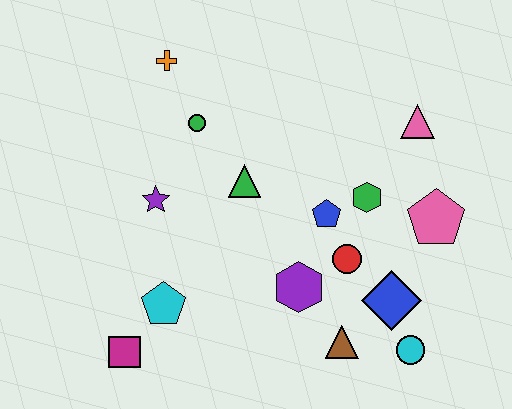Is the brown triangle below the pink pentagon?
Yes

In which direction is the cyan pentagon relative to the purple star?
The cyan pentagon is below the purple star.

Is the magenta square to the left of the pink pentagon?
Yes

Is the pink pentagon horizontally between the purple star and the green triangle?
No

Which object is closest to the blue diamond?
The cyan circle is closest to the blue diamond.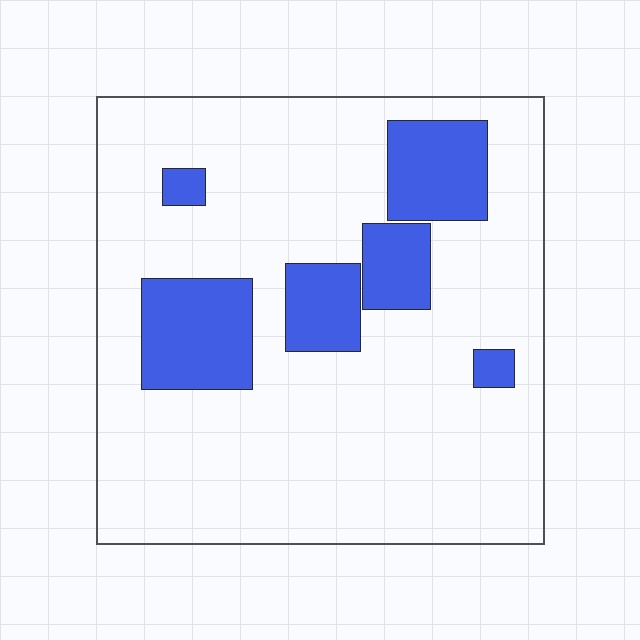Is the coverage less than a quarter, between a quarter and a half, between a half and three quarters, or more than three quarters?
Less than a quarter.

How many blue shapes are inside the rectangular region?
6.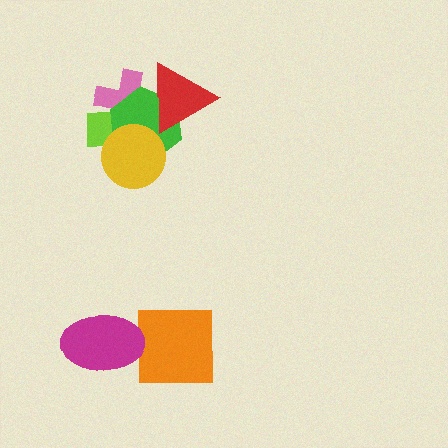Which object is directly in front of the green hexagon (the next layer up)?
The red triangle is directly in front of the green hexagon.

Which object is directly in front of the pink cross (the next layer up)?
The lime rectangle is directly in front of the pink cross.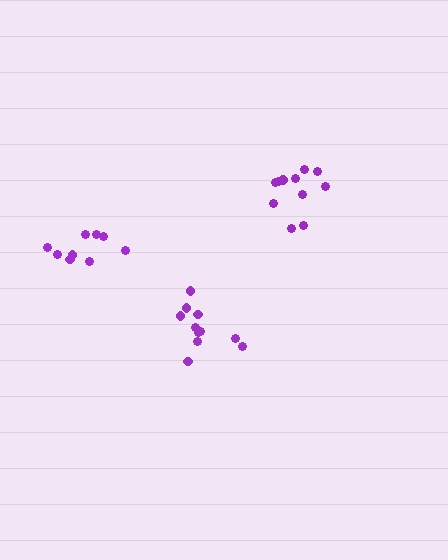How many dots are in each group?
Group 1: 11 dots, Group 2: 9 dots, Group 3: 11 dots (31 total).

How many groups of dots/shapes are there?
There are 3 groups.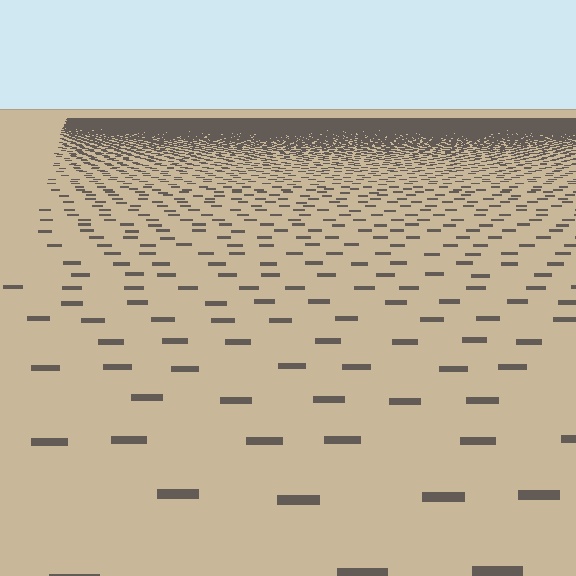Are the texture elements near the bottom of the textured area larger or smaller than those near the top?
Larger. Near the bottom, elements are closer to the viewer and appear at a bigger on-screen size.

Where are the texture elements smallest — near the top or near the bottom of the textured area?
Near the top.